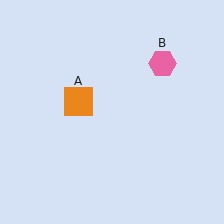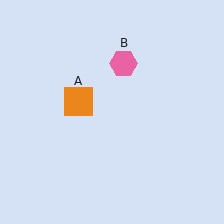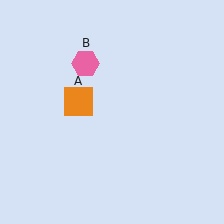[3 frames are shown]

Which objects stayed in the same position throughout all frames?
Orange square (object A) remained stationary.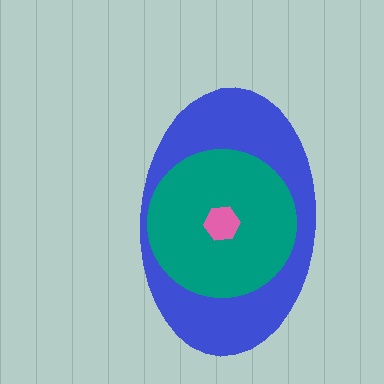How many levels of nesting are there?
3.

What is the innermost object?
The pink hexagon.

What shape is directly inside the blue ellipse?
The teal circle.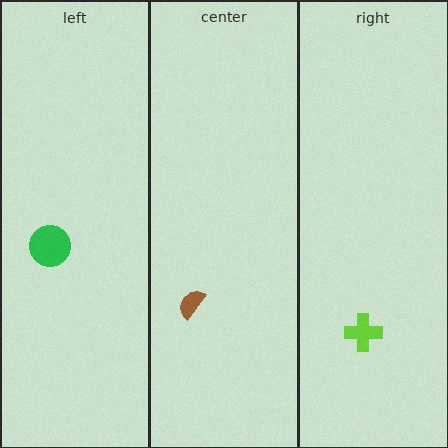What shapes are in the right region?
The lime cross.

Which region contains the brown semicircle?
The center region.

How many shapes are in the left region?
1.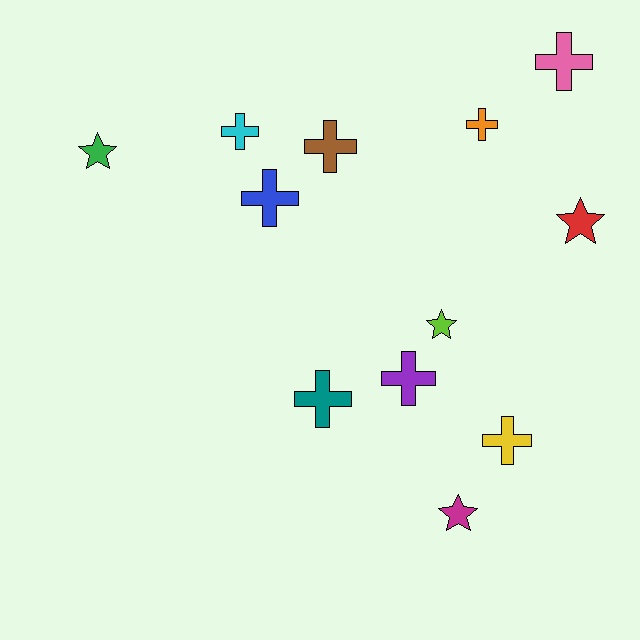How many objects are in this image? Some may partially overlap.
There are 12 objects.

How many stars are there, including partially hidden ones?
There are 4 stars.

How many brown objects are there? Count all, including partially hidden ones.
There is 1 brown object.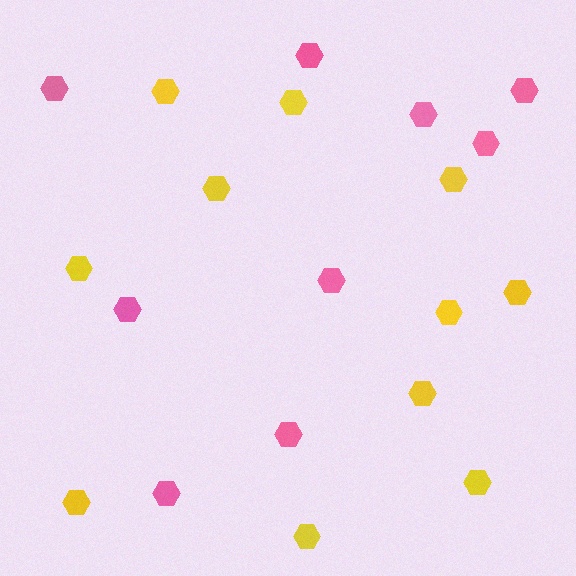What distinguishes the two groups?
There are 2 groups: one group of yellow hexagons (11) and one group of pink hexagons (9).